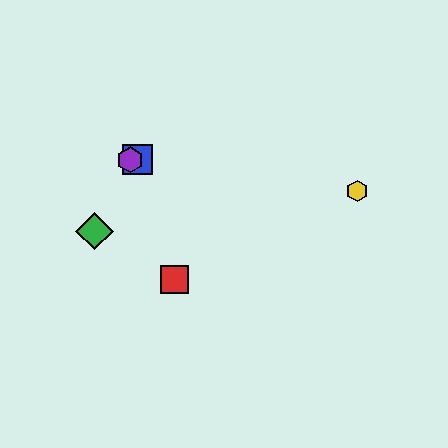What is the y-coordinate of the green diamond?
The green diamond is at y≈231.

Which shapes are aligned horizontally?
The blue square, the purple hexagon are aligned horizontally.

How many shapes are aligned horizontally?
2 shapes (the blue square, the purple hexagon) are aligned horizontally.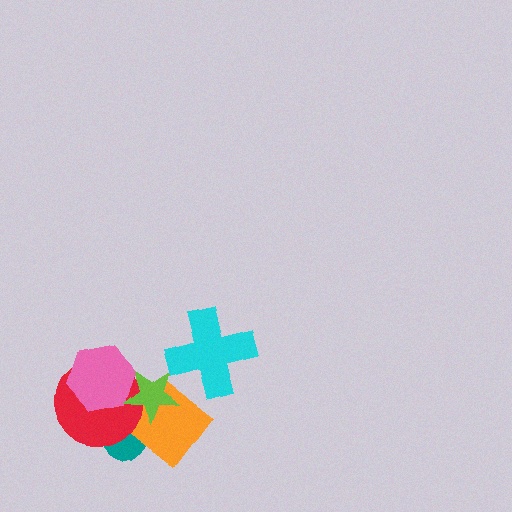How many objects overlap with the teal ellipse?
4 objects overlap with the teal ellipse.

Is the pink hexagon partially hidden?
Yes, it is partially covered by another shape.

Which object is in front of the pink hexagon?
The lime star is in front of the pink hexagon.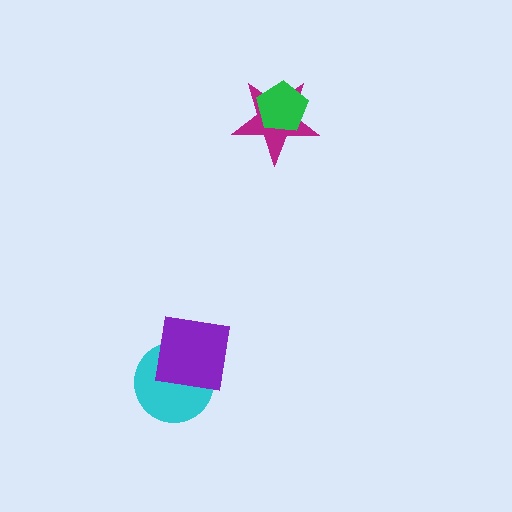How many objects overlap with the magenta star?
1 object overlaps with the magenta star.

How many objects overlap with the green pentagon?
1 object overlaps with the green pentagon.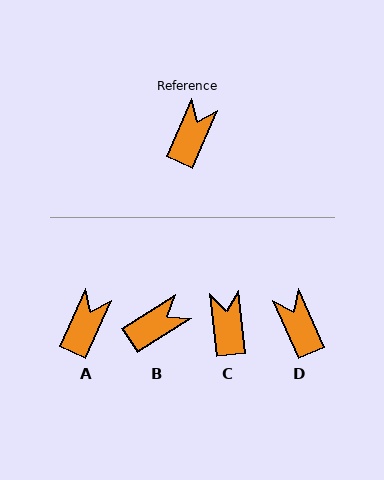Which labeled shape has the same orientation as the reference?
A.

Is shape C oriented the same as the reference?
No, it is off by about 30 degrees.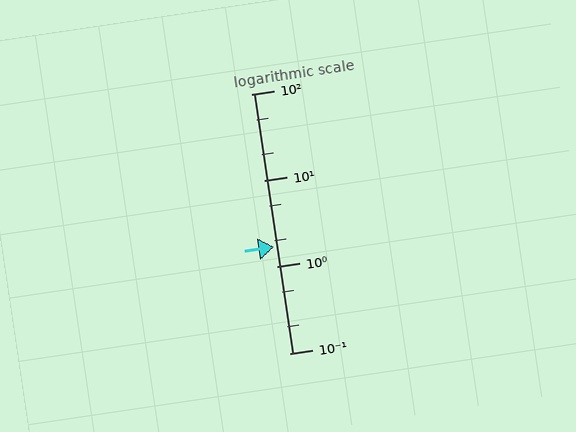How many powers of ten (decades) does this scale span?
The scale spans 3 decades, from 0.1 to 100.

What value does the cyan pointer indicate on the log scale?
The pointer indicates approximately 1.7.